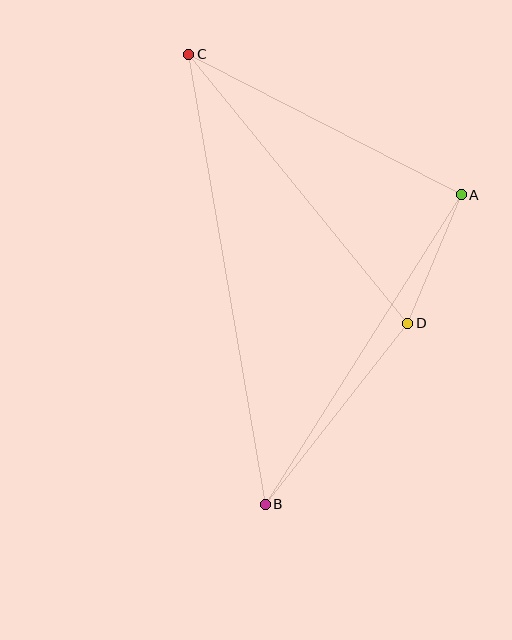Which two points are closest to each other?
Points A and D are closest to each other.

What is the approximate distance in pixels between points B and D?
The distance between B and D is approximately 230 pixels.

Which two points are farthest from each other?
Points B and C are farthest from each other.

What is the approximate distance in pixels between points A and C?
The distance between A and C is approximately 306 pixels.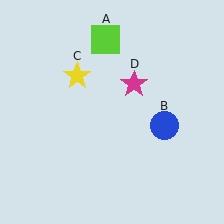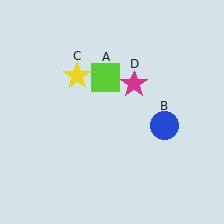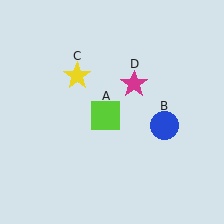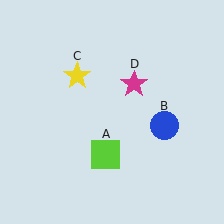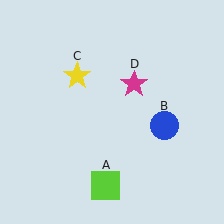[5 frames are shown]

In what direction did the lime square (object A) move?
The lime square (object A) moved down.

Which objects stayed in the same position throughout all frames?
Blue circle (object B) and yellow star (object C) and magenta star (object D) remained stationary.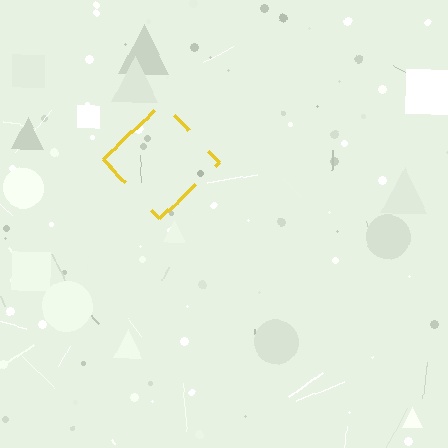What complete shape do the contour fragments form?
The contour fragments form a diamond.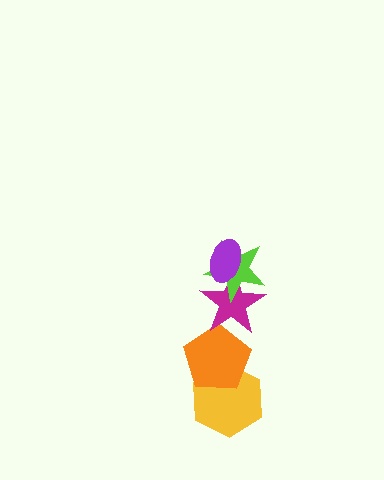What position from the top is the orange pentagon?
The orange pentagon is 4th from the top.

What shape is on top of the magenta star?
The lime star is on top of the magenta star.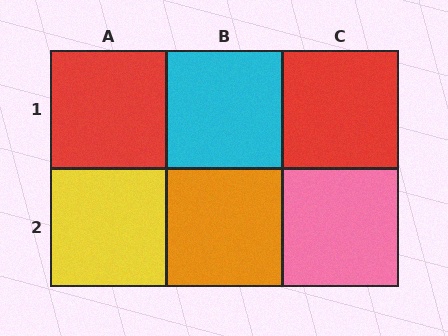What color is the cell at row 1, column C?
Red.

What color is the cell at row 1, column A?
Red.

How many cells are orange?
1 cell is orange.